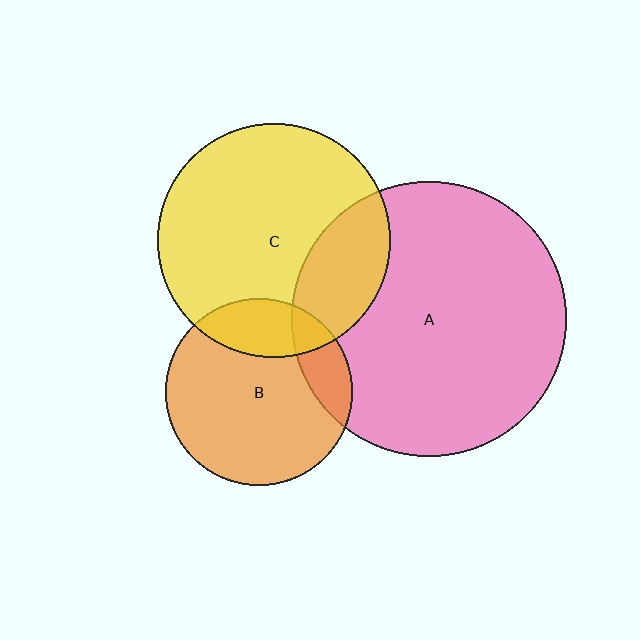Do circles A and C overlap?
Yes.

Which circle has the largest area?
Circle A (pink).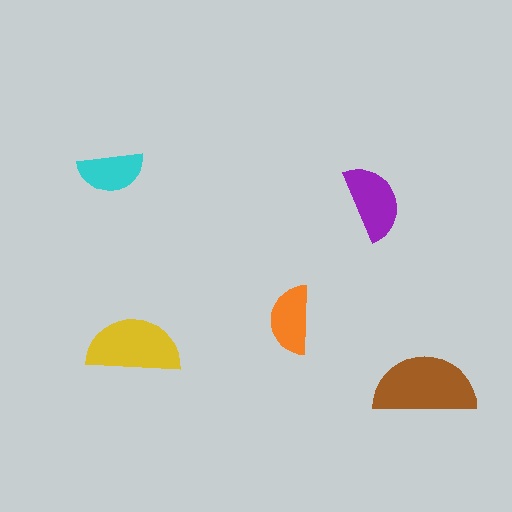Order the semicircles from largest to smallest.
the brown one, the yellow one, the purple one, the orange one, the cyan one.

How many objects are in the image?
There are 5 objects in the image.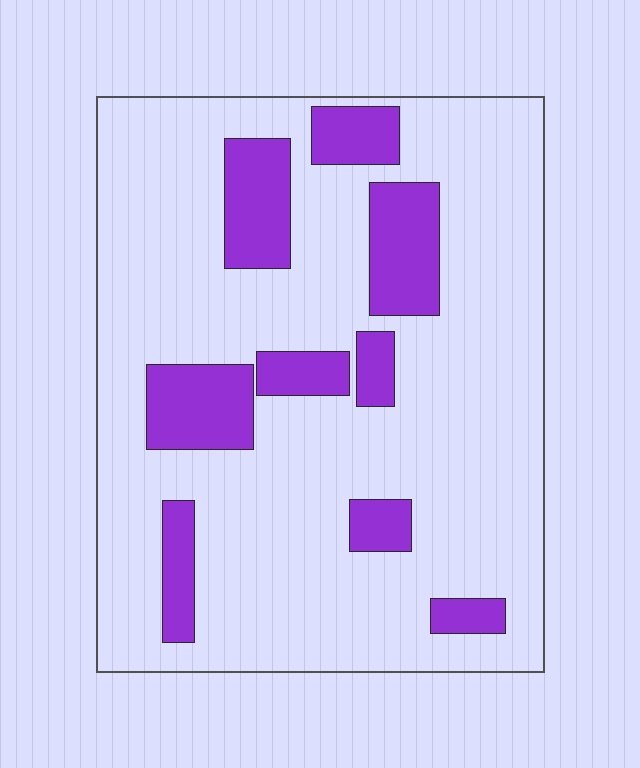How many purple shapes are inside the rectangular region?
9.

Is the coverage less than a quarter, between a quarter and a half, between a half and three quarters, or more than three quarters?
Less than a quarter.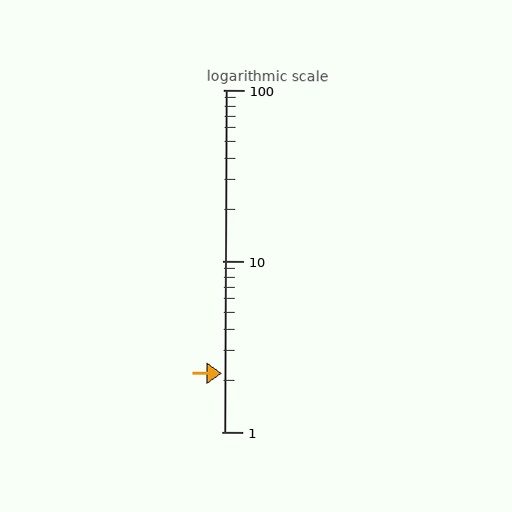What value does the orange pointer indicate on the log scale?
The pointer indicates approximately 2.2.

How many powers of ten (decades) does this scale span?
The scale spans 2 decades, from 1 to 100.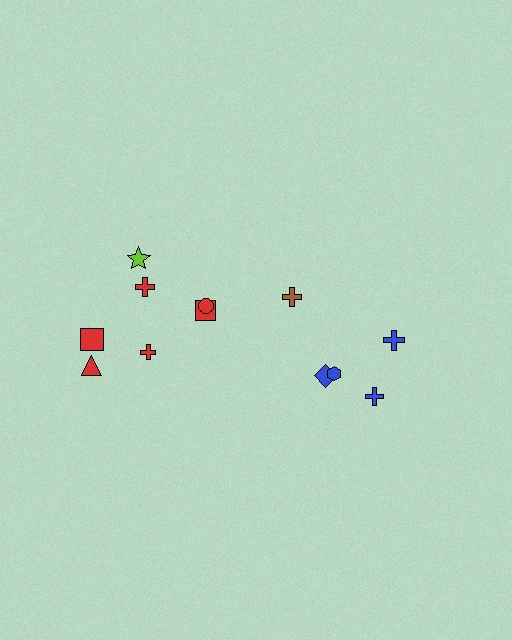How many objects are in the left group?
There are 7 objects.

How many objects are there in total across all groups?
There are 12 objects.